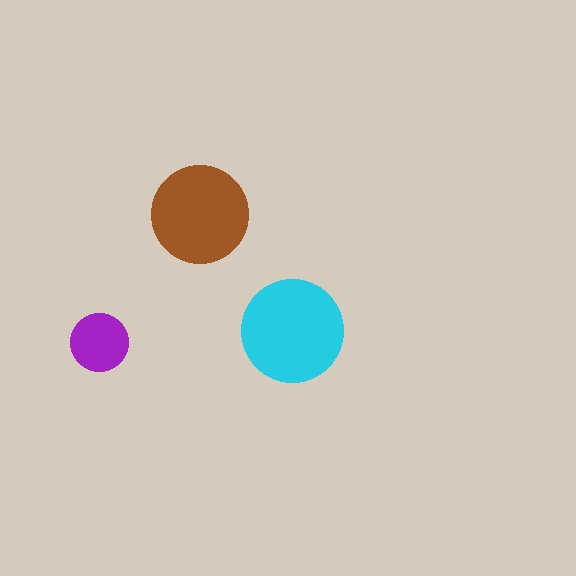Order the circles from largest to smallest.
the cyan one, the brown one, the purple one.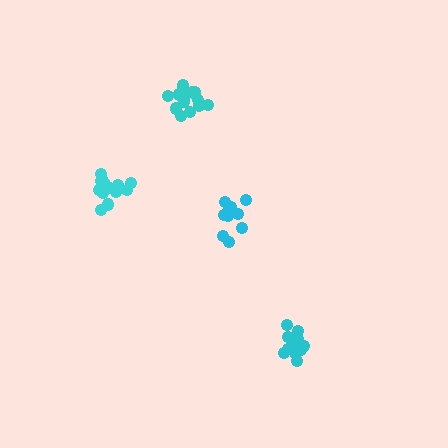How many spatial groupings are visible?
There are 4 spatial groupings.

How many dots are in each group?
Group 1: 16 dots, Group 2: 13 dots, Group 3: 15 dots, Group 4: 10 dots (54 total).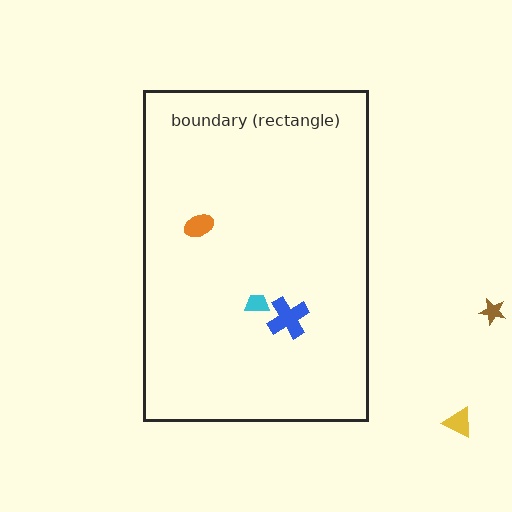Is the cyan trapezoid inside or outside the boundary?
Inside.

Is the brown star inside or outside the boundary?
Outside.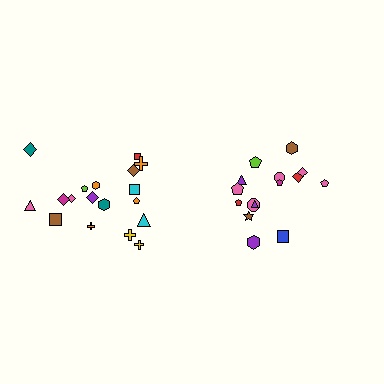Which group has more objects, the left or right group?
The left group.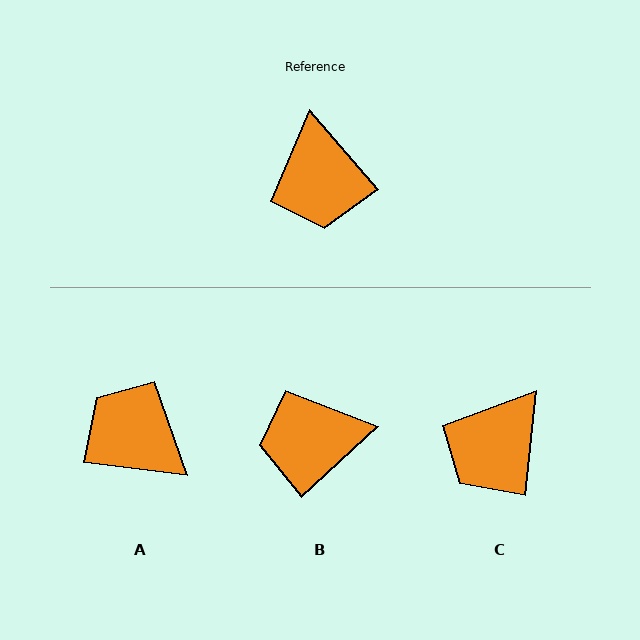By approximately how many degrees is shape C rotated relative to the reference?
Approximately 47 degrees clockwise.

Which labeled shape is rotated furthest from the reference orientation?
A, about 138 degrees away.